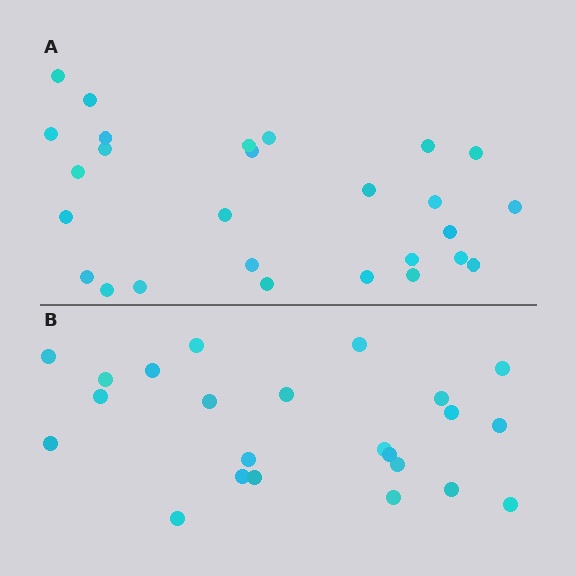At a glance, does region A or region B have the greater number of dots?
Region A (the top region) has more dots.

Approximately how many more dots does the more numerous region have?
Region A has about 4 more dots than region B.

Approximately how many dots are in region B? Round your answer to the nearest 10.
About 20 dots. (The exact count is 23, which rounds to 20.)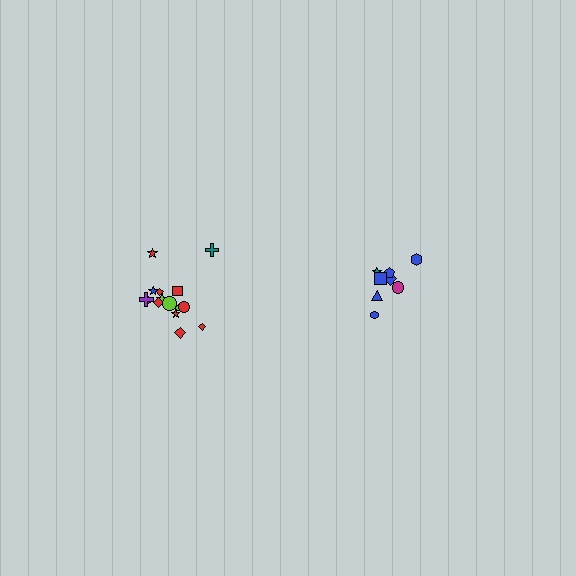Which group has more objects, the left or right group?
The left group.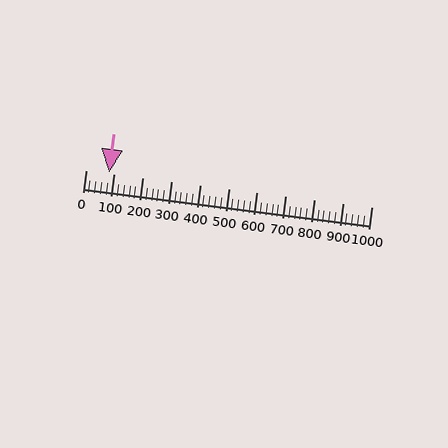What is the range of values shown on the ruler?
The ruler shows values from 0 to 1000.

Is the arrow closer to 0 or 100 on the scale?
The arrow is closer to 100.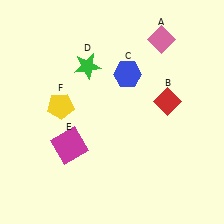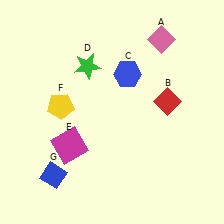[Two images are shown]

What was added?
A blue diamond (G) was added in Image 2.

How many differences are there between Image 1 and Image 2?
There is 1 difference between the two images.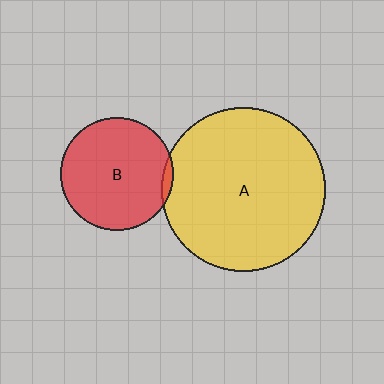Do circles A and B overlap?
Yes.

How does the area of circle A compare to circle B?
Approximately 2.1 times.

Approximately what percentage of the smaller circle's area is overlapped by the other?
Approximately 5%.